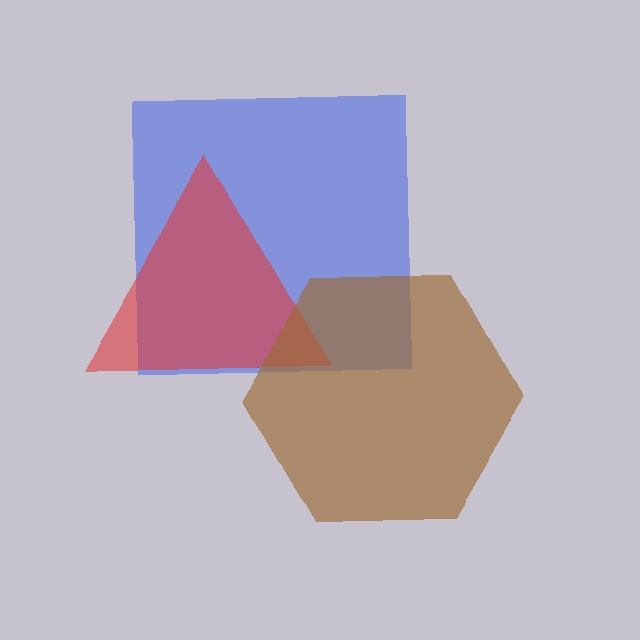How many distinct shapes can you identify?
There are 3 distinct shapes: a blue square, a red triangle, a brown hexagon.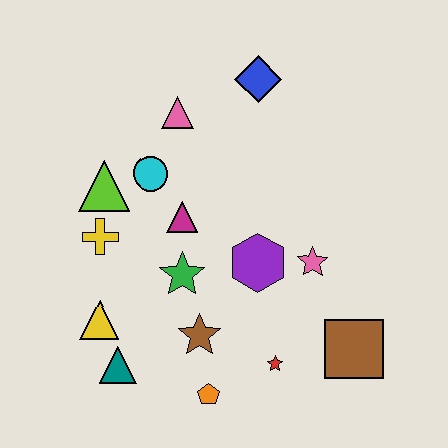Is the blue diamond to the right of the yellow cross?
Yes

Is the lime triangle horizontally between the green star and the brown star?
No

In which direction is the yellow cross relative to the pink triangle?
The yellow cross is below the pink triangle.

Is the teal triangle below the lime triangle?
Yes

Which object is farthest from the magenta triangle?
The brown square is farthest from the magenta triangle.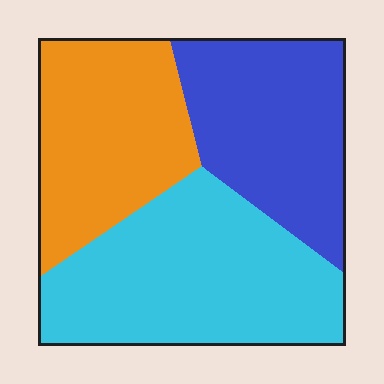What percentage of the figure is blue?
Blue covers roughly 30% of the figure.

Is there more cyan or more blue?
Cyan.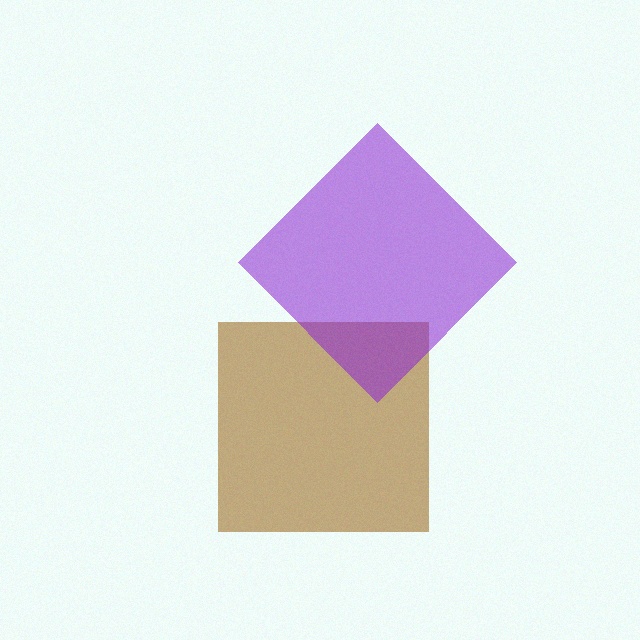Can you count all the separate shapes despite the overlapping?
Yes, there are 2 separate shapes.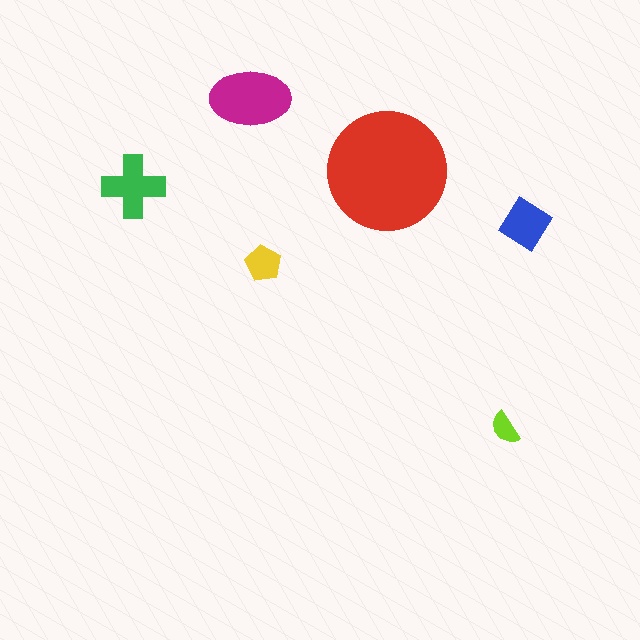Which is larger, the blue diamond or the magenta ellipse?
The magenta ellipse.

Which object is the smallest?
The lime semicircle.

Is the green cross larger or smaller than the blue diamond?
Larger.